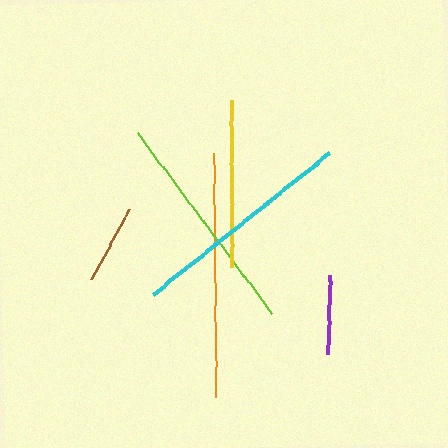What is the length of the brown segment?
The brown segment is approximately 80 pixels long.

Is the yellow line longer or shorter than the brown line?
The yellow line is longer than the brown line.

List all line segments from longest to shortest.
From longest to shortest: orange, cyan, lime, yellow, brown, purple.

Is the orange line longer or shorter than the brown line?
The orange line is longer than the brown line.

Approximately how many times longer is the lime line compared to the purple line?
The lime line is approximately 2.9 times the length of the purple line.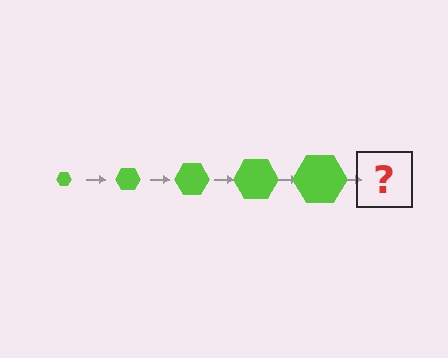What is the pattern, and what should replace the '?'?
The pattern is that the hexagon gets progressively larger each step. The '?' should be a lime hexagon, larger than the previous one.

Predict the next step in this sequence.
The next step is a lime hexagon, larger than the previous one.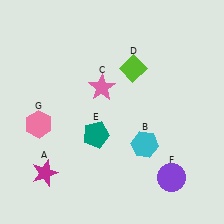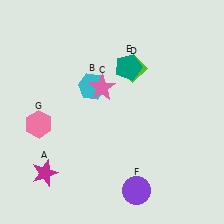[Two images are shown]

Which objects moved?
The objects that moved are: the cyan hexagon (B), the teal pentagon (E), the purple circle (F).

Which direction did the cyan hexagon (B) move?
The cyan hexagon (B) moved up.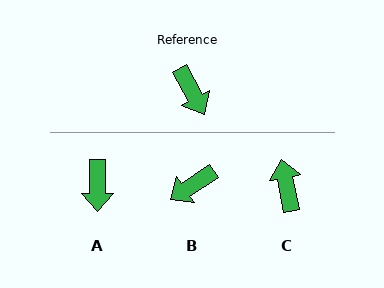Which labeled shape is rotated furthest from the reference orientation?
C, about 162 degrees away.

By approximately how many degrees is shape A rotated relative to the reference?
Approximately 29 degrees clockwise.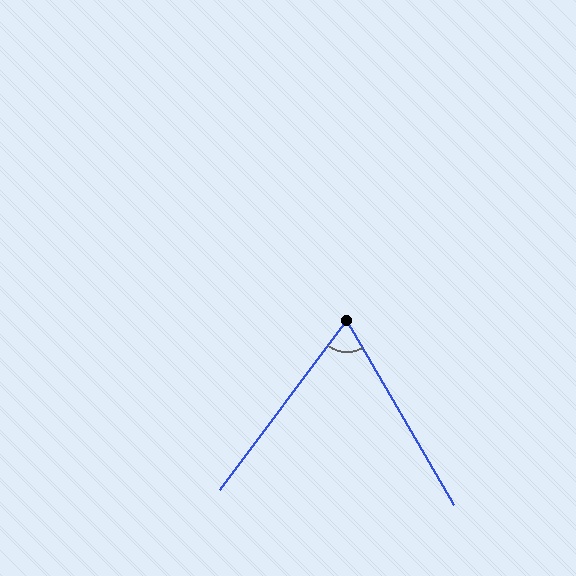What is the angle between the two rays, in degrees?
Approximately 67 degrees.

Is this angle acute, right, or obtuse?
It is acute.